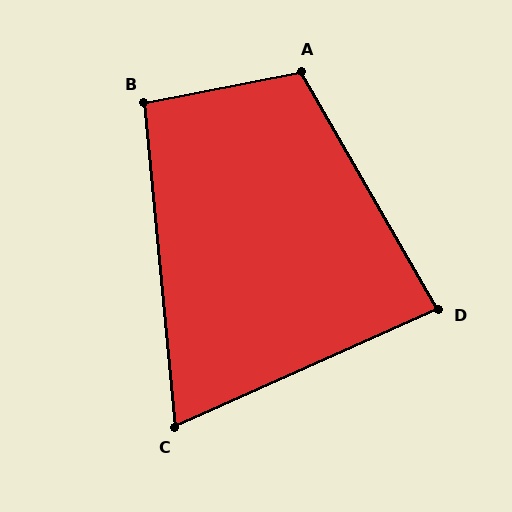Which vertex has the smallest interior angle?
C, at approximately 71 degrees.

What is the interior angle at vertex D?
Approximately 84 degrees (acute).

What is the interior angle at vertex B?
Approximately 96 degrees (obtuse).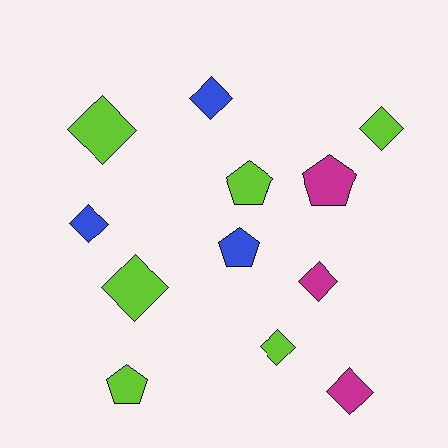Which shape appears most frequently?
Diamond, with 8 objects.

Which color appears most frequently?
Lime, with 6 objects.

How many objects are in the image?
There are 12 objects.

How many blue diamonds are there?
There are 2 blue diamonds.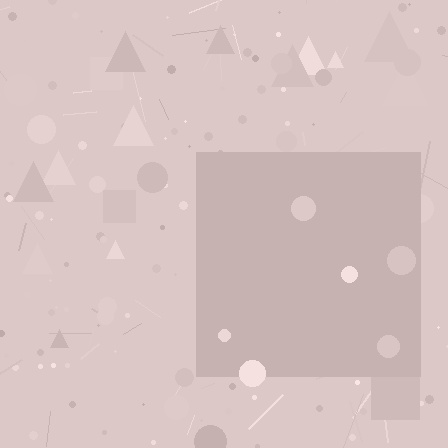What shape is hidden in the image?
A square is hidden in the image.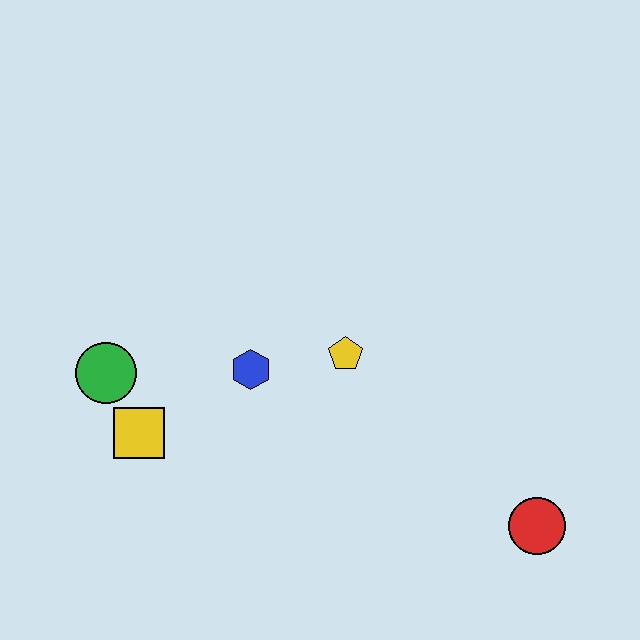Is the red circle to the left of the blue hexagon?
No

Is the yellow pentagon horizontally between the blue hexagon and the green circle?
No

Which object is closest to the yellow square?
The green circle is closest to the yellow square.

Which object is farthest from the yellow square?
The red circle is farthest from the yellow square.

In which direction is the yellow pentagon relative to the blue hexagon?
The yellow pentagon is to the right of the blue hexagon.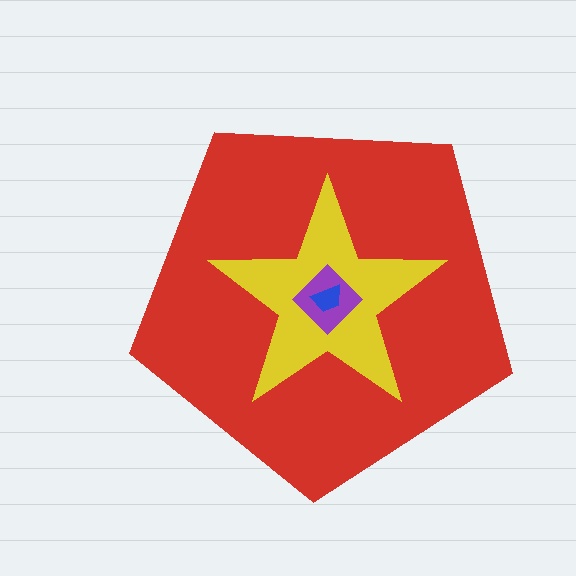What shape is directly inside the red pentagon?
The yellow star.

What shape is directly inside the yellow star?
The purple diamond.